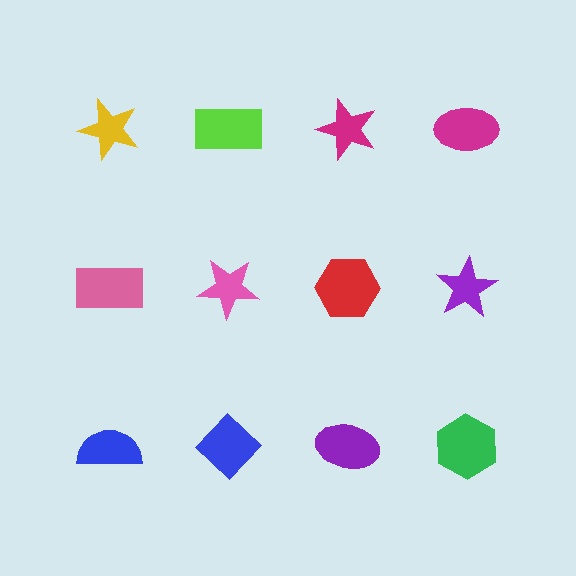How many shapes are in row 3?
4 shapes.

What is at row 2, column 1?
A pink rectangle.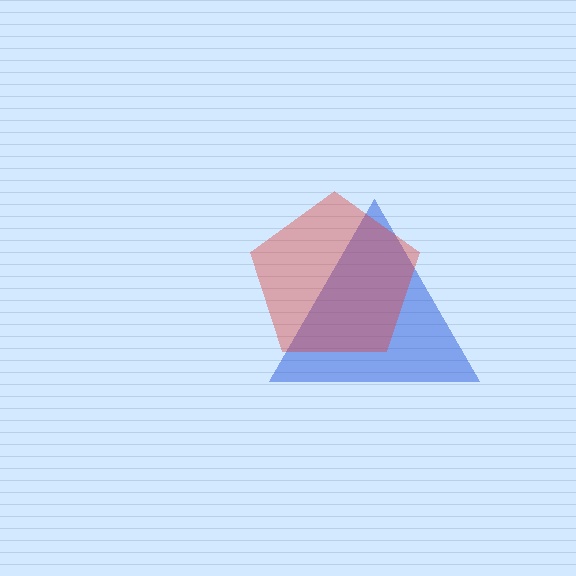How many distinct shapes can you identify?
There are 2 distinct shapes: a blue triangle, a red pentagon.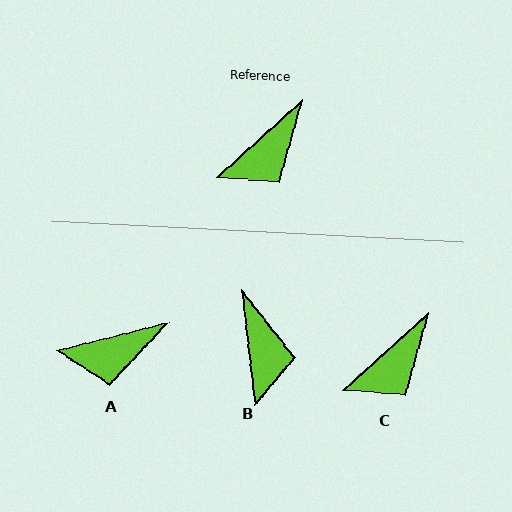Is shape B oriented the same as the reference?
No, it is off by about 54 degrees.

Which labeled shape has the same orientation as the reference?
C.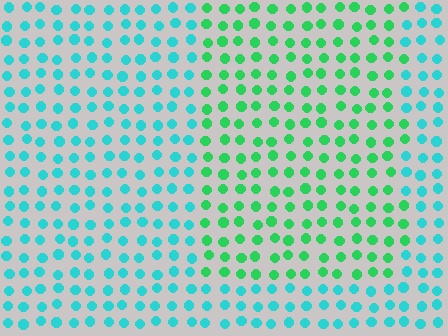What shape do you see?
I see a rectangle.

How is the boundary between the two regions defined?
The boundary is defined purely by a slight shift in hue (about 42 degrees). Spacing, size, and orientation are identical on both sides.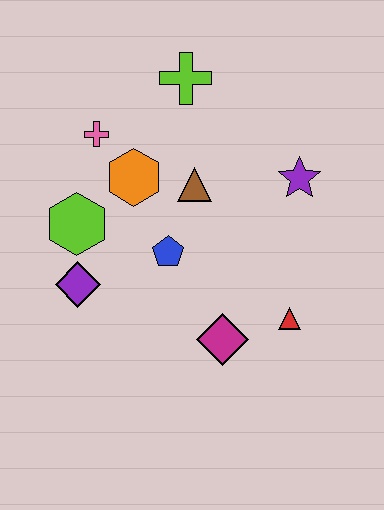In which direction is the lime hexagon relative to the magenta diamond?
The lime hexagon is to the left of the magenta diamond.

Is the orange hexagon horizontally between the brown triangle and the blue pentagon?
No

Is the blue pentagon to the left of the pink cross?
No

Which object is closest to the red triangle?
The magenta diamond is closest to the red triangle.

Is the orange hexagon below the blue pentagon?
No